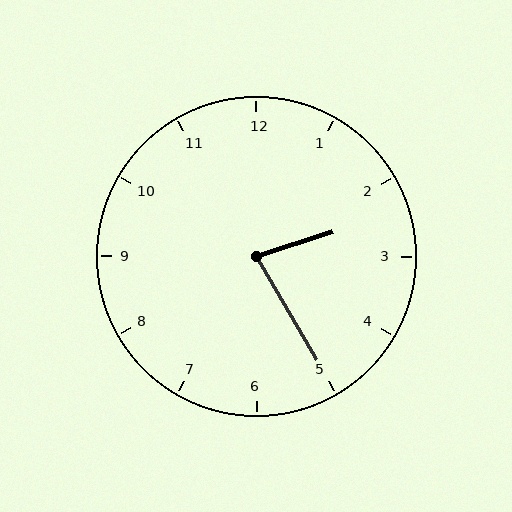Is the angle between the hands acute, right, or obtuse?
It is acute.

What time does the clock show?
2:25.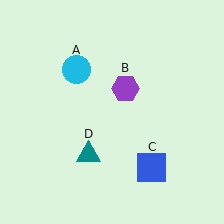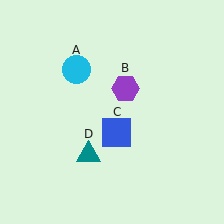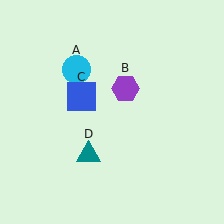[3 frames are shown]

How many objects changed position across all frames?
1 object changed position: blue square (object C).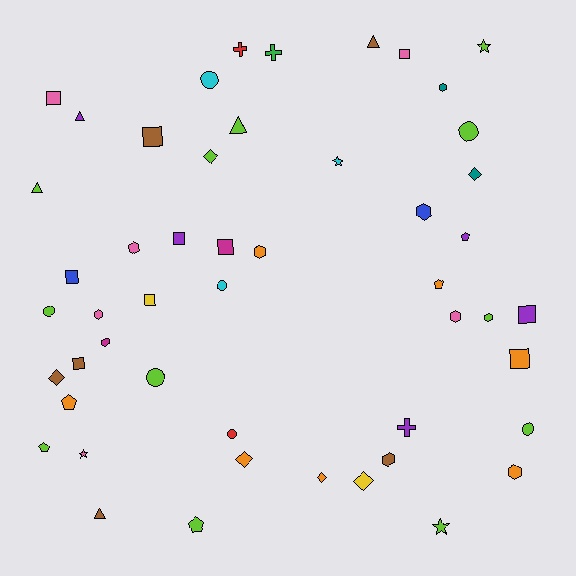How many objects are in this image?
There are 50 objects.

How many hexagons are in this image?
There are 10 hexagons.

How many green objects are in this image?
There is 1 green object.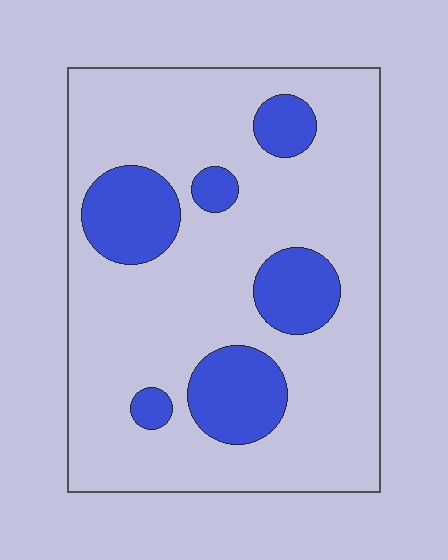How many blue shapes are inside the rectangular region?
6.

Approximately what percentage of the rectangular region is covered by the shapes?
Approximately 20%.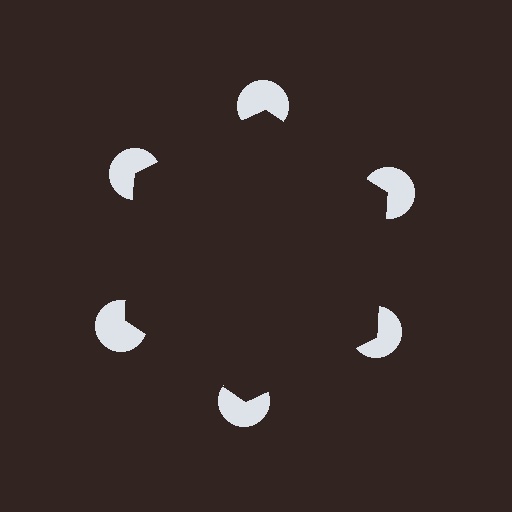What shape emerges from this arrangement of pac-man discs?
An illusory hexagon — its edges are inferred from the aligned wedge cuts in the pac-man discs, not physically drawn.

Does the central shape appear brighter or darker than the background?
It typically appears slightly darker than the background, even though no actual brightness change is drawn.